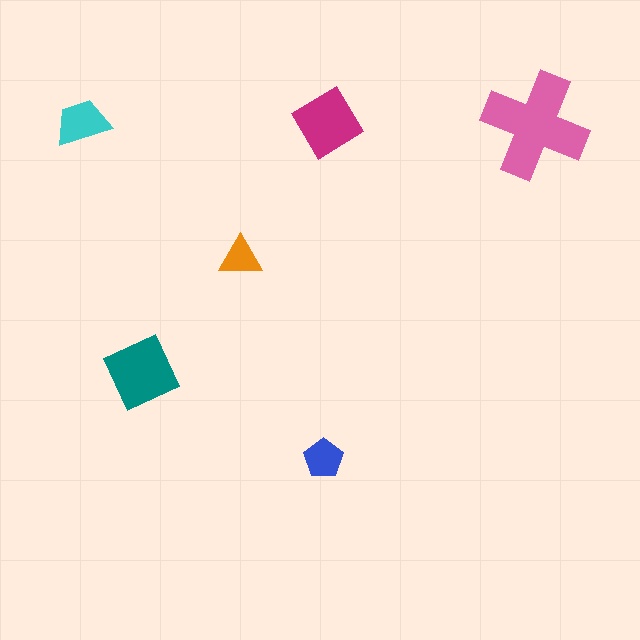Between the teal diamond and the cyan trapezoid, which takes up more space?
The teal diamond.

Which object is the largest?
The pink cross.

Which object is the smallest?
The orange triangle.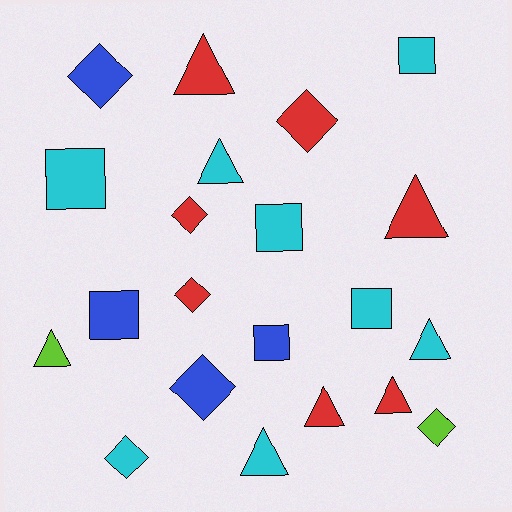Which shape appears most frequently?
Triangle, with 8 objects.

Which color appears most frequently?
Cyan, with 8 objects.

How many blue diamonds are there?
There are 2 blue diamonds.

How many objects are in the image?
There are 21 objects.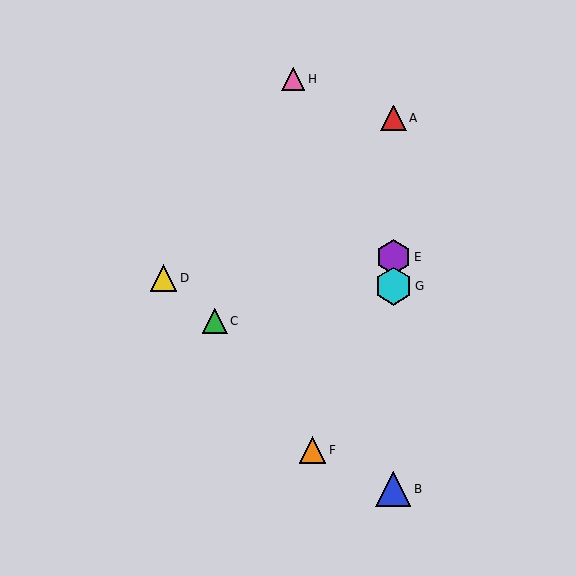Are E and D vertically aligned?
No, E is at x≈393 and D is at x≈164.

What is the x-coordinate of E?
Object E is at x≈393.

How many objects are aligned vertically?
4 objects (A, B, E, G) are aligned vertically.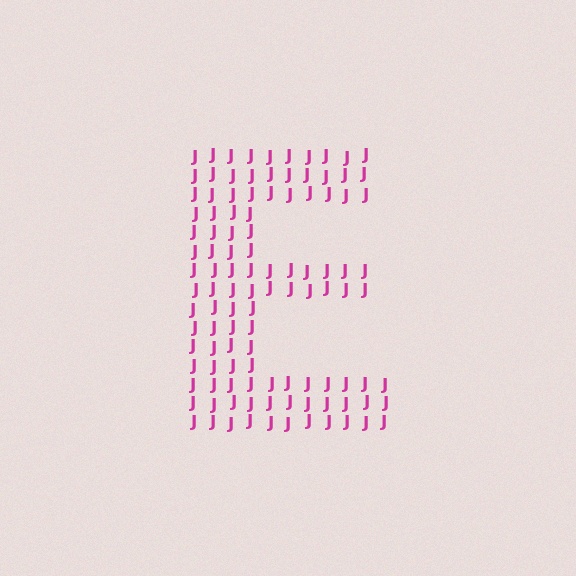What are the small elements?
The small elements are letter J's.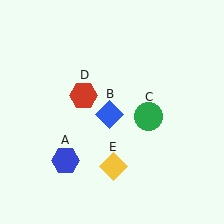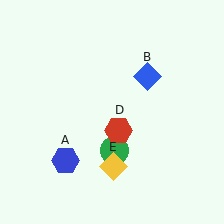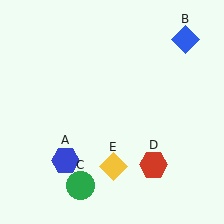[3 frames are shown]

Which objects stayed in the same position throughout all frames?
Blue hexagon (object A) and yellow diamond (object E) remained stationary.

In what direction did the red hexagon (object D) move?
The red hexagon (object D) moved down and to the right.